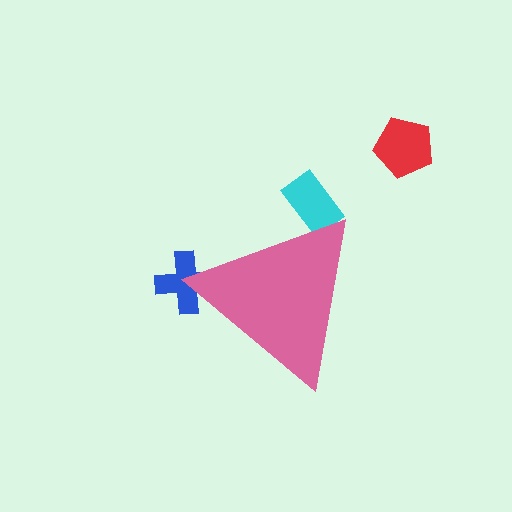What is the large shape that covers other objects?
A pink triangle.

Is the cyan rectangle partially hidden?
Yes, the cyan rectangle is partially hidden behind the pink triangle.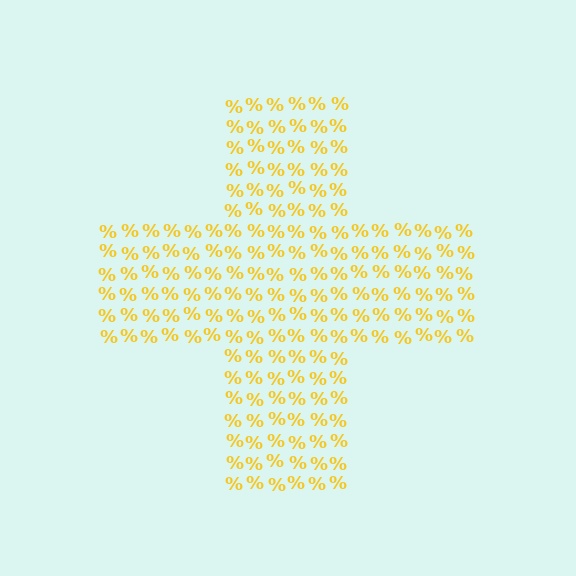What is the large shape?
The large shape is a cross.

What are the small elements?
The small elements are percent signs.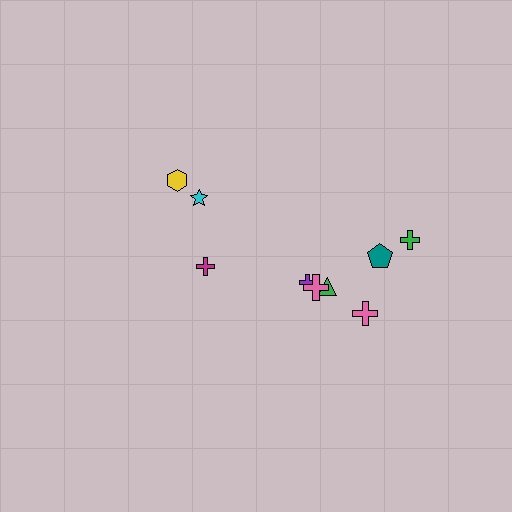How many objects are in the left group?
There are 3 objects.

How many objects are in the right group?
There are 6 objects.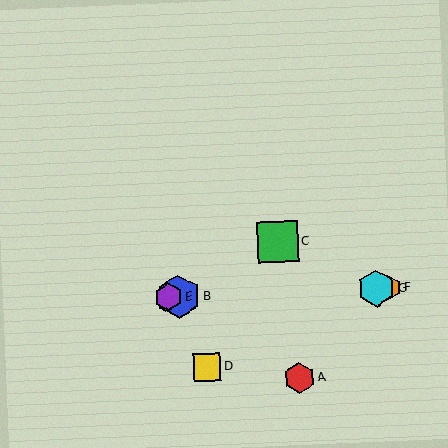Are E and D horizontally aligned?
No, E is at y≈297 and D is at y≈367.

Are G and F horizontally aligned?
Yes, both are at y≈288.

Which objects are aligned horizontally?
Objects B, E, F, G are aligned horizontally.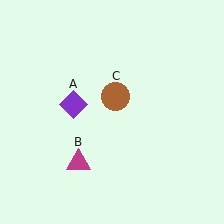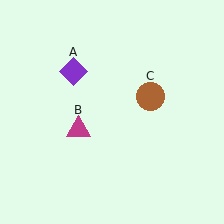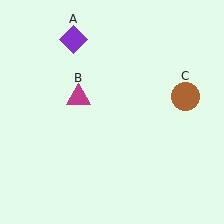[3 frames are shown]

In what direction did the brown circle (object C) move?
The brown circle (object C) moved right.